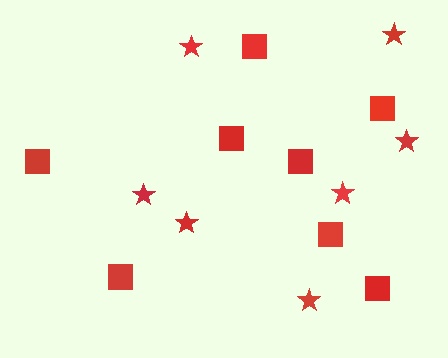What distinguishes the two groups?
There are 2 groups: one group of squares (8) and one group of stars (7).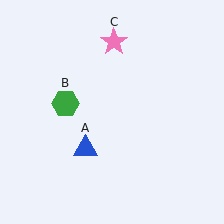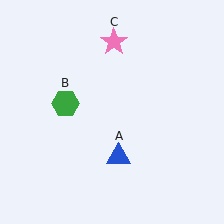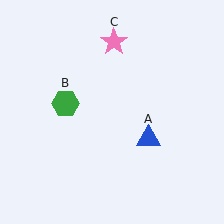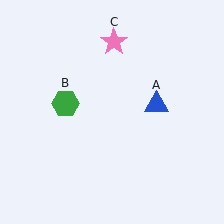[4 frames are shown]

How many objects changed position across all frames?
1 object changed position: blue triangle (object A).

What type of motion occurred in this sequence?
The blue triangle (object A) rotated counterclockwise around the center of the scene.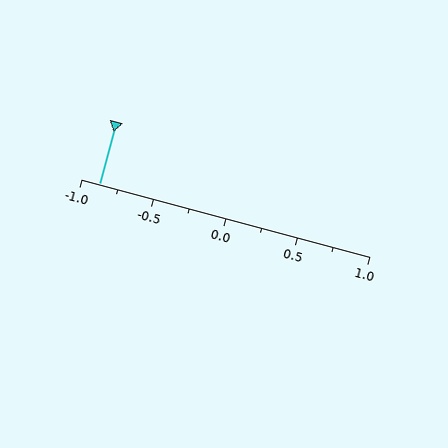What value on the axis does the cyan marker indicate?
The marker indicates approximately -0.88.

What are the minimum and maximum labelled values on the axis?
The axis runs from -1.0 to 1.0.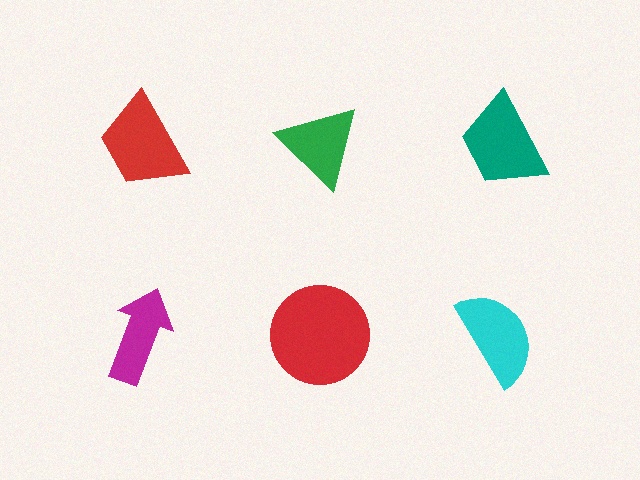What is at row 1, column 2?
A green triangle.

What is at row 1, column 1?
A red trapezoid.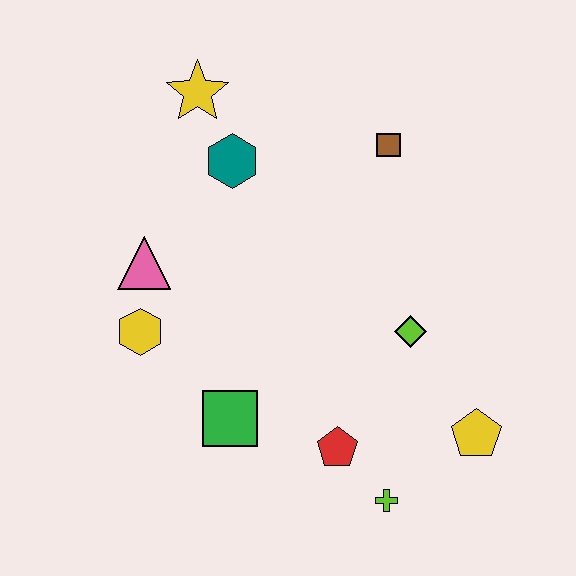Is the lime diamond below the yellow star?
Yes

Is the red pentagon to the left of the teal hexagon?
No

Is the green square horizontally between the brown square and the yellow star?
Yes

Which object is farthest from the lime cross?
The yellow star is farthest from the lime cross.